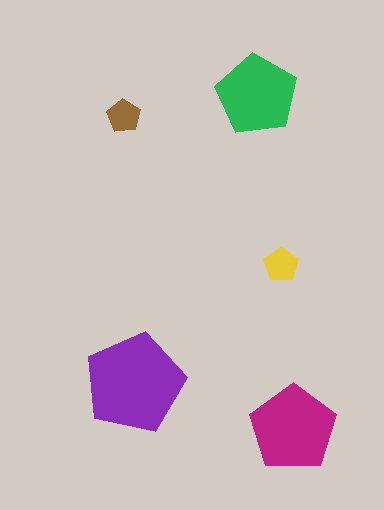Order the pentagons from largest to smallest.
the purple one, the magenta one, the green one, the yellow one, the brown one.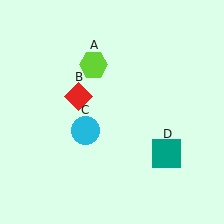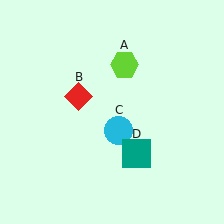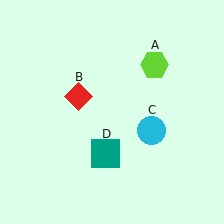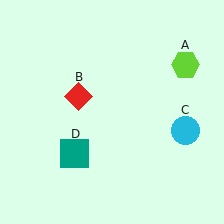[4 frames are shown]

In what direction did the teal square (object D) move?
The teal square (object D) moved left.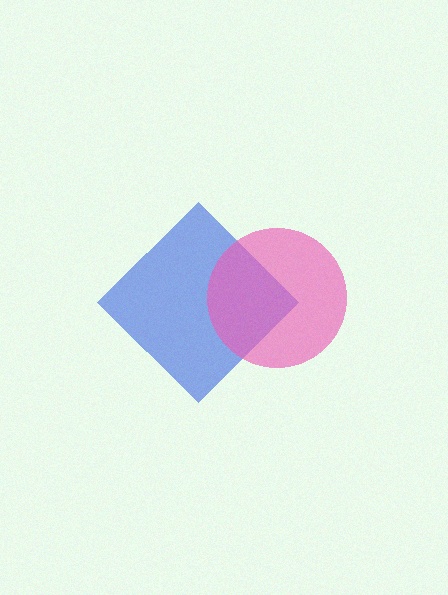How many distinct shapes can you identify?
There are 2 distinct shapes: a blue diamond, a pink circle.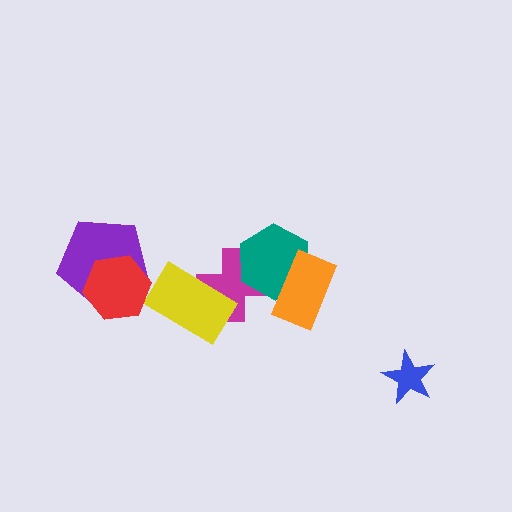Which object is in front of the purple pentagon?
The red hexagon is in front of the purple pentagon.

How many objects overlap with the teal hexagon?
2 objects overlap with the teal hexagon.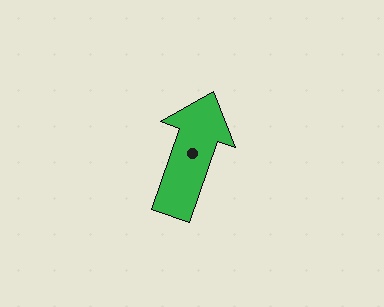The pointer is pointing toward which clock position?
Roughly 1 o'clock.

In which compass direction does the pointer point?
North.